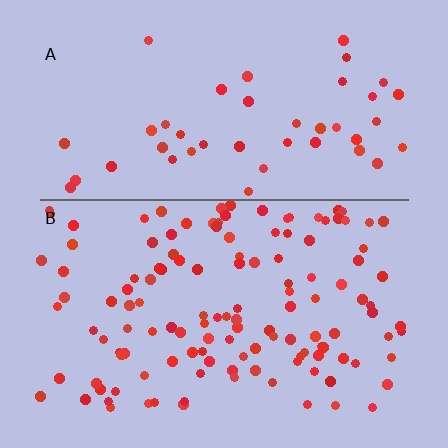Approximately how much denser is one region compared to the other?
Approximately 2.8× — region B over region A.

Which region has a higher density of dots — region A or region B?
B (the bottom).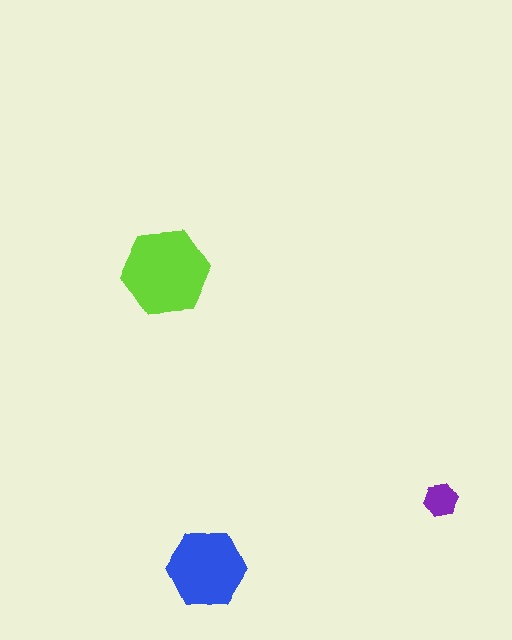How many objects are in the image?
There are 3 objects in the image.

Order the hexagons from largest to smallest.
the lime one, the blue one, the purple one.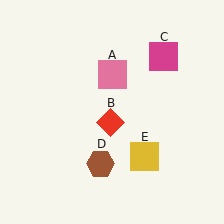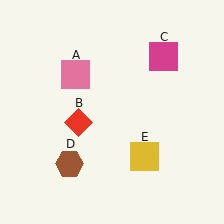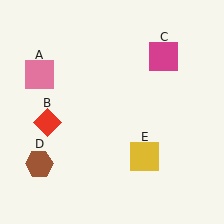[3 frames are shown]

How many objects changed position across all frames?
3 objects changed position: pink square (object A), red diamond (object B), brown hexagon (object D).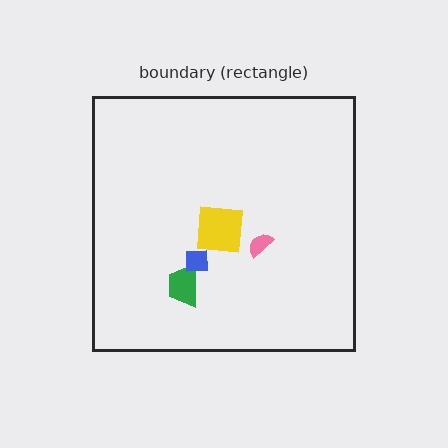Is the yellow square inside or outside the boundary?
Inside.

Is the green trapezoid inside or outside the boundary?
Inside.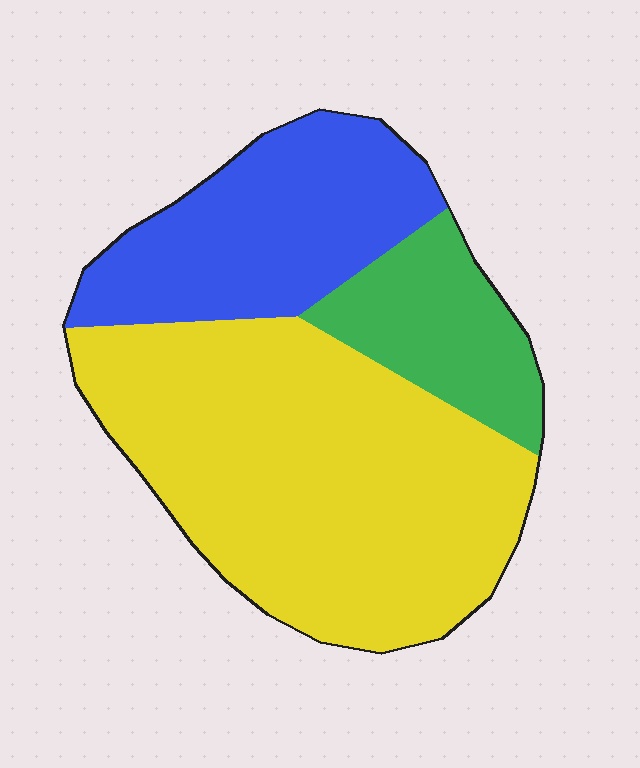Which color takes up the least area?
Green, at roughly 15%.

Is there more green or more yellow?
Yellow.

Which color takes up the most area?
Yellow, at roughly 55%.